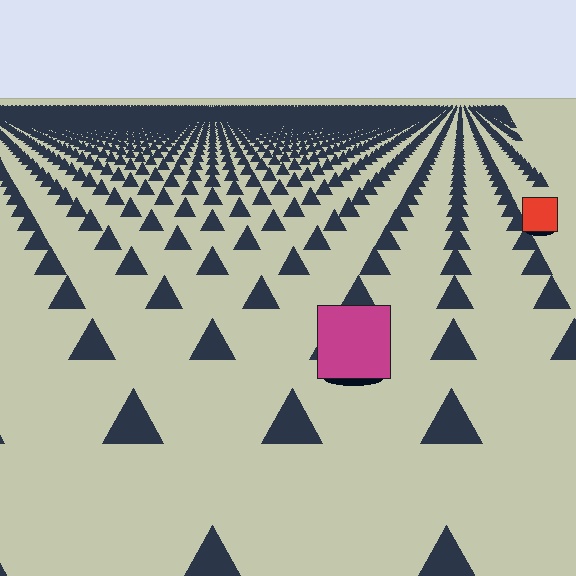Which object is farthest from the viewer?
The red square is farthest from the viewer. It appears smaller and the ground texture around it is denser.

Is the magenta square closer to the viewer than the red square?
Yes. The magenta square is closer — you can tell from the texture gradient: the ground texture is coarser near it.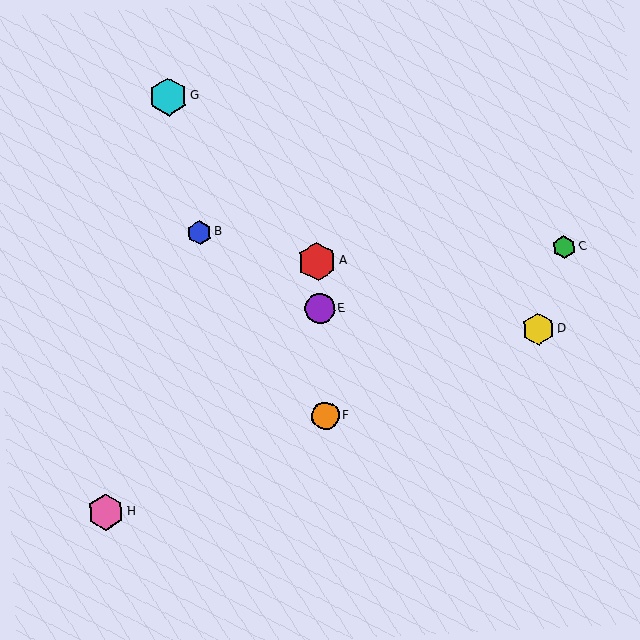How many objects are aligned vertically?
3 objects (A, E, F) are aligned vertically.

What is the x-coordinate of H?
Object H is at x≈106.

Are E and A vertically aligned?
Yes, both are at x≈320.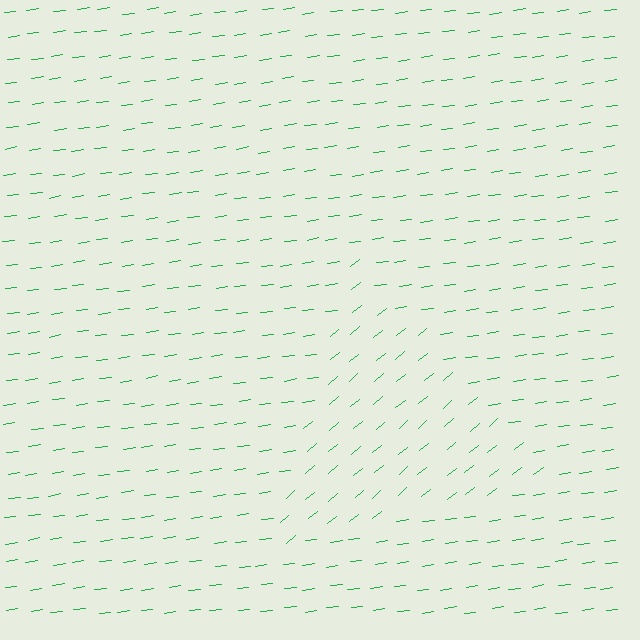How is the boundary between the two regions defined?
The boundary is defined purely by a change in line orientation (approximately 32 degrees difference). All lines are the same color and thickness.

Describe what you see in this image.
The image is filled with small green line segments. A triangle region in the image has lines oriented differently from the surrounding lines, creating a visible texture boundary.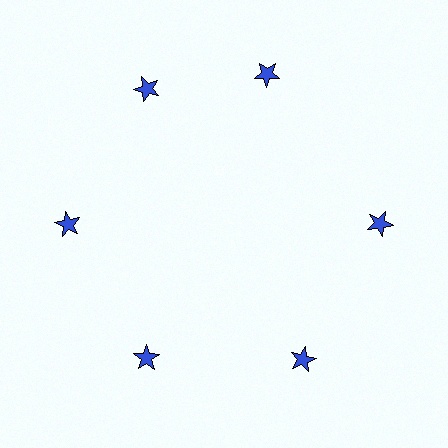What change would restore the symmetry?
The symmetry would be restored by rotating it back into even spacing with its neighbors so that all 6 stars sit at equal angles and equal distance from the center.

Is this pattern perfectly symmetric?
No. The 6 blue stars are arranged in a ring, but one element near the 1 o'clock position is rotated out of alignment along the ring, breaking the 6-fold rotational symmetry.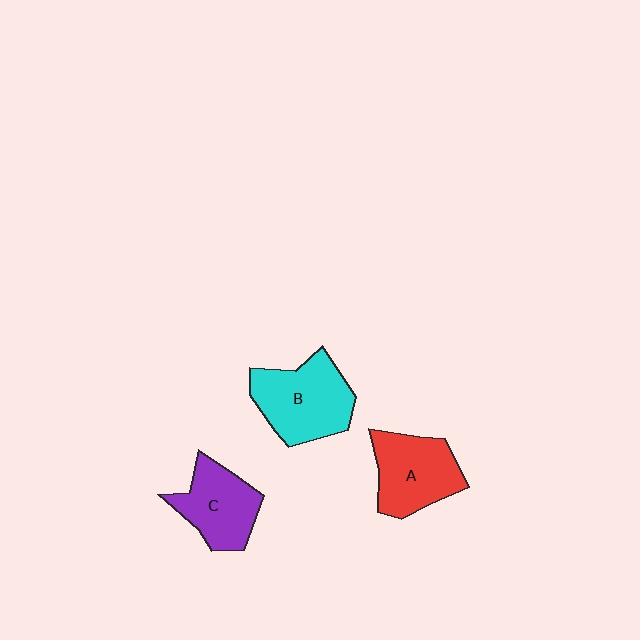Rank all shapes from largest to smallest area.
From largest to smallest: B (cyan), A (red), C (purple).